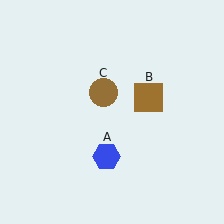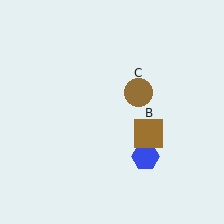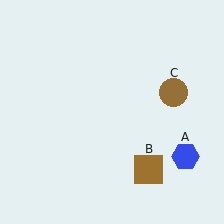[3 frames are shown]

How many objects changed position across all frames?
3 objects changed position: blue hexagon (object A), brown square (object B), brown circle (object C).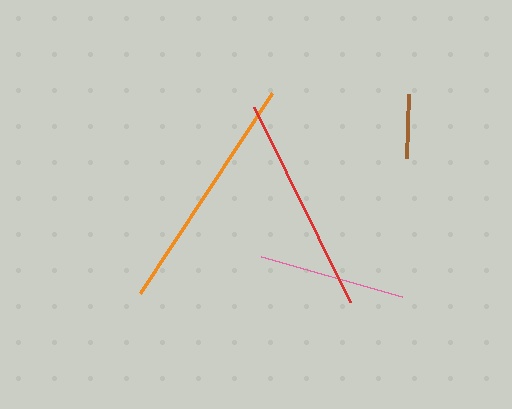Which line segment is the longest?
The orange line is the longest at approximately 240 pixels.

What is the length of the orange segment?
The orange segment is approximately 240 pixels long.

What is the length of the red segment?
The red segment is approximately 218 pixels long.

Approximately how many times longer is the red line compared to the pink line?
The red line is approximately 1.5 times the length of the pink line.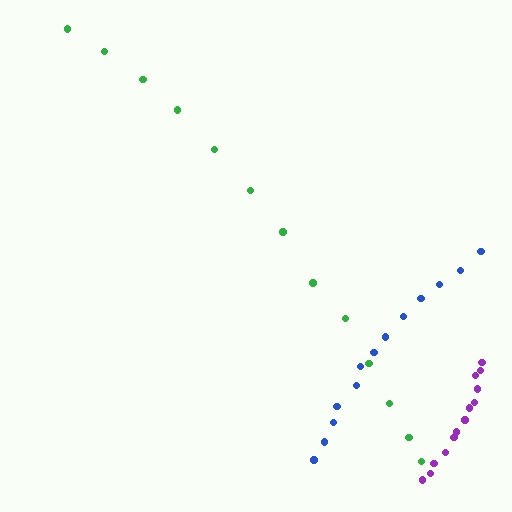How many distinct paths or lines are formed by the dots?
There are 3 distinct paths.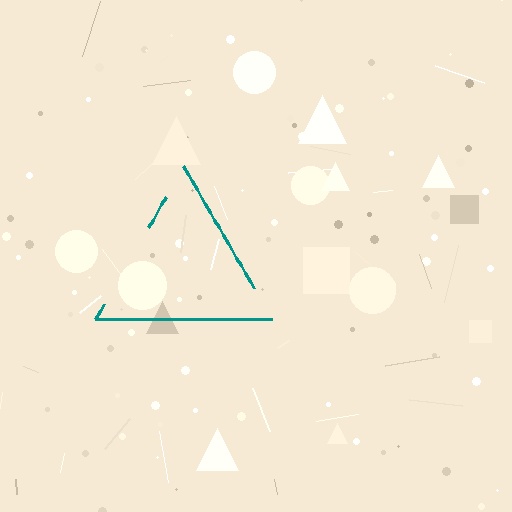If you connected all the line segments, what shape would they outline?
They would outline a triangle.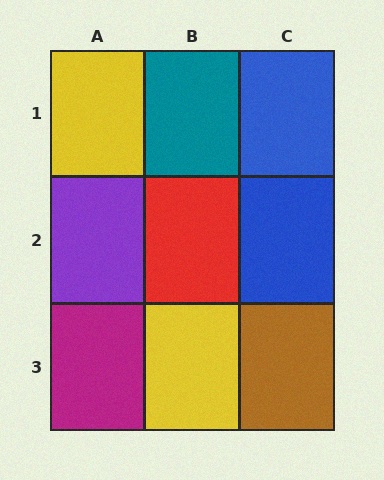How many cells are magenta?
1 cell is magenta.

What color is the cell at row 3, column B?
Yellow.